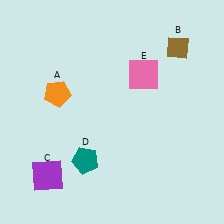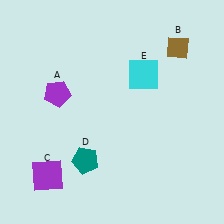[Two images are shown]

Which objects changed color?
A changed from orange to purple. E changed from pink to cyan.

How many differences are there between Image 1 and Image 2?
There are 2 differences between the two images.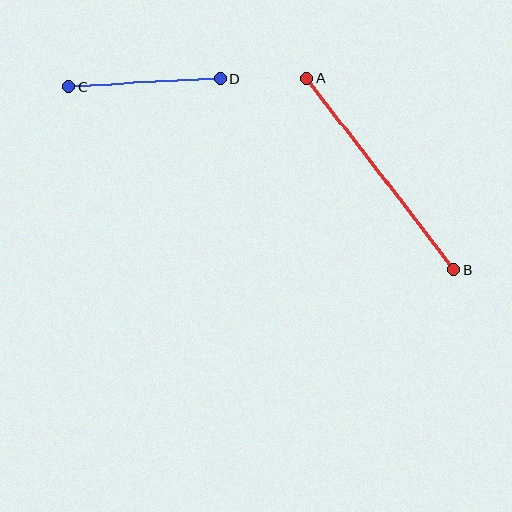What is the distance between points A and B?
The distance is approximately 242 pixels.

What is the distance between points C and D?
The distance is approximately 152 pixels.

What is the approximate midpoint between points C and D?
The midpoint is at approximately (145, 83) pixels.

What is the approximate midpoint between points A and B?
The midpoint is at approximately (380, 174) pixels.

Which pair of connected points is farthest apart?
Points A and B are farthest apart.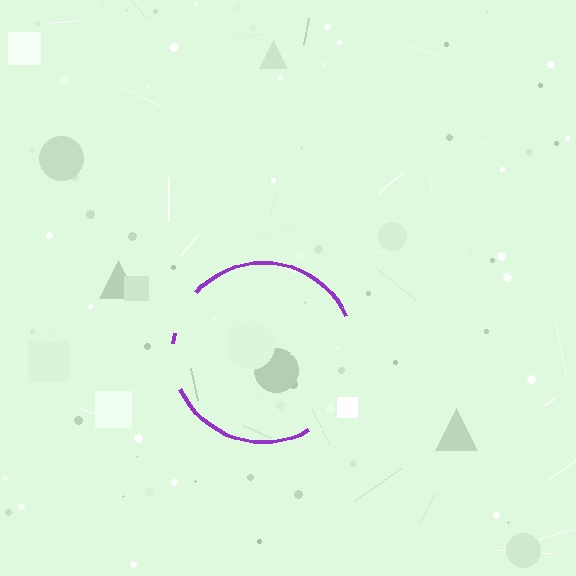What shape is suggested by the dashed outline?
The dashed outline suggests a circle.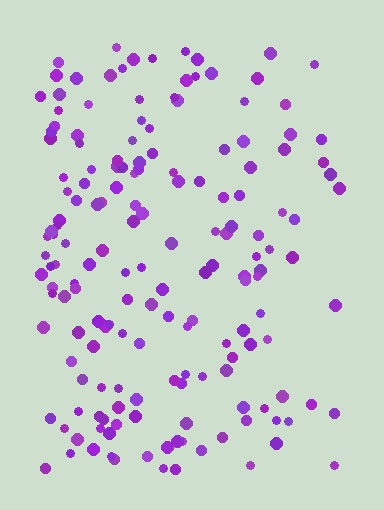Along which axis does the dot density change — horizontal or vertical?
Horizontal.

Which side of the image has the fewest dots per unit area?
The right.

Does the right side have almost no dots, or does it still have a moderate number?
Still a moderate number, just noticeably fewer than the left.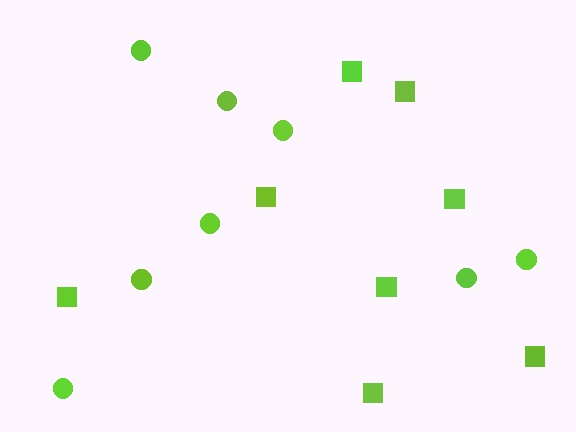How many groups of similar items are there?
There are 2 groups: one group of circles (8) and one group of squares (8).